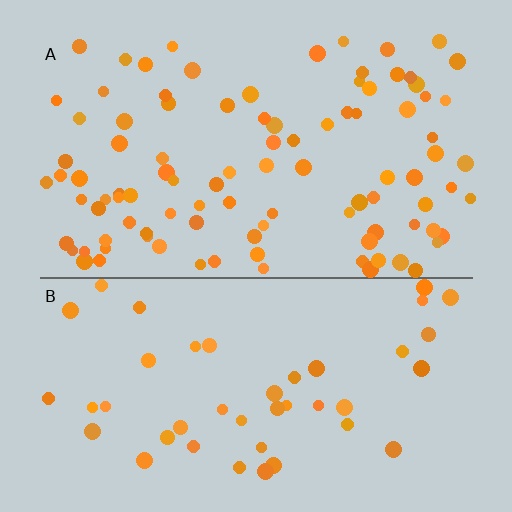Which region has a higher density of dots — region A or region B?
A (the top).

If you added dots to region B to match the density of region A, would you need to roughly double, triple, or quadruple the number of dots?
Approximately double.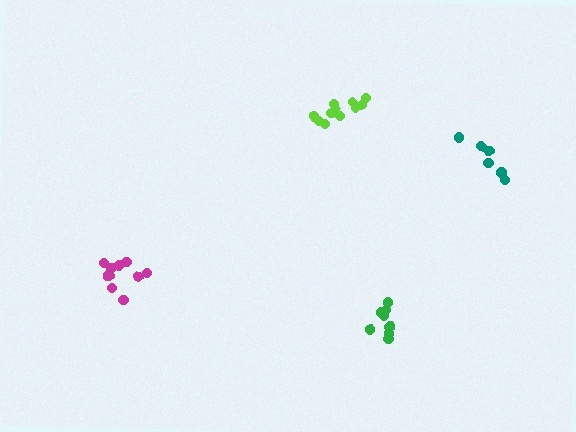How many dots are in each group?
Group 1: 11 dots, Group 2: 7 dots, Group 3: 11 dots, Group 4: 8 dots (37 total).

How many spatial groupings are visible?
There are 4 spatial groupings.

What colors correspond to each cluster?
The clusters are colored: magenta, teal, lime, green.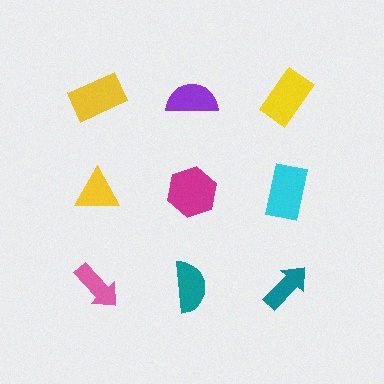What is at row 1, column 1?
A yellow rectangle.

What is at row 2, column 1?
A yellow triangle.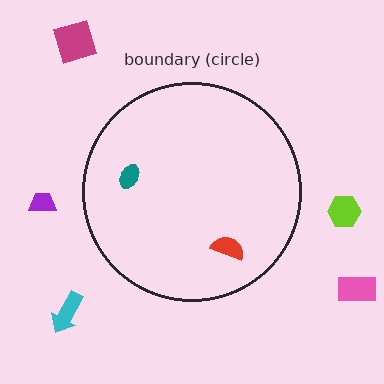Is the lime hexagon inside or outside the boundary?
Outside.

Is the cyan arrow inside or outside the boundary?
Outside.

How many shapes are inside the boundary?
2 inside, 5 outside.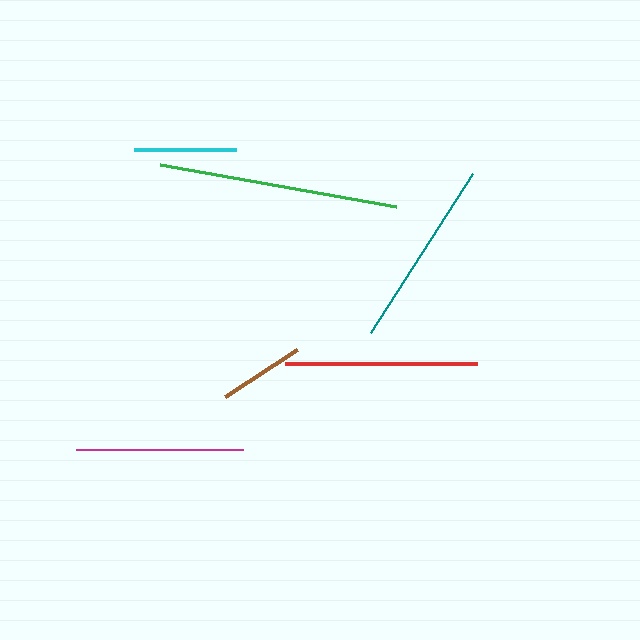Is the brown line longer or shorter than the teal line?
The teal line is longer than the brown line.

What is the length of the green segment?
The green segment is approximately 240 pixels long.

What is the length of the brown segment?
The brown segment is approximately 86 pixels long.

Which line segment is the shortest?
The brown line is the shortest at approximately 86 pixels.